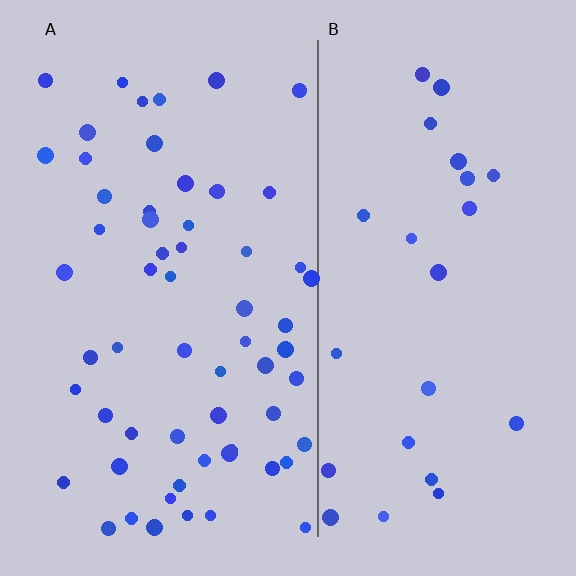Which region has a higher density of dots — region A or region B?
A (the left).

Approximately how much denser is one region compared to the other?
Approximately 2.4× — region A over region B.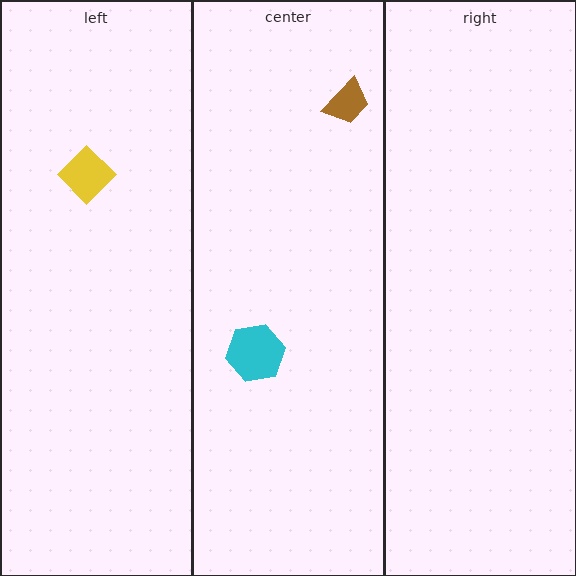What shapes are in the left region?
The yellow diamond.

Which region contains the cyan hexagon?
The center region.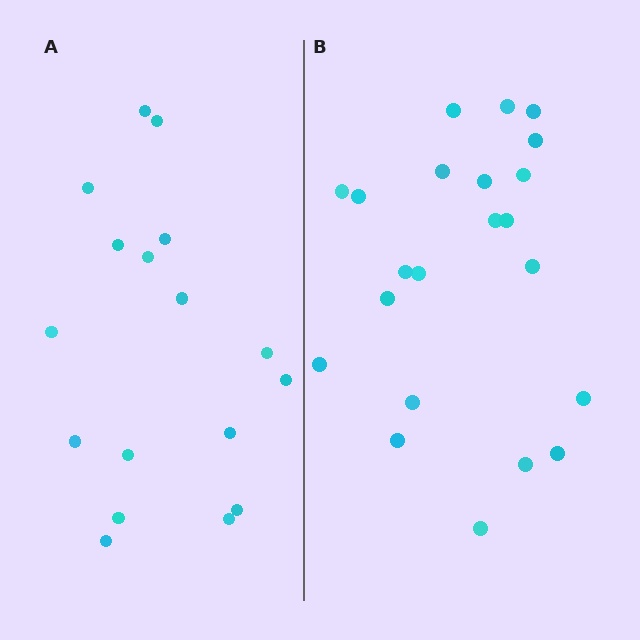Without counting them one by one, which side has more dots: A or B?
Region B (the right region) has more dots.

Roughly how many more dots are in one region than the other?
Region B has about 5 more dots than region A.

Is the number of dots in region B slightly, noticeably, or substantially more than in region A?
Region B has noticeably more, but not dramatically so. The ratio is roughly 1.3 to 1.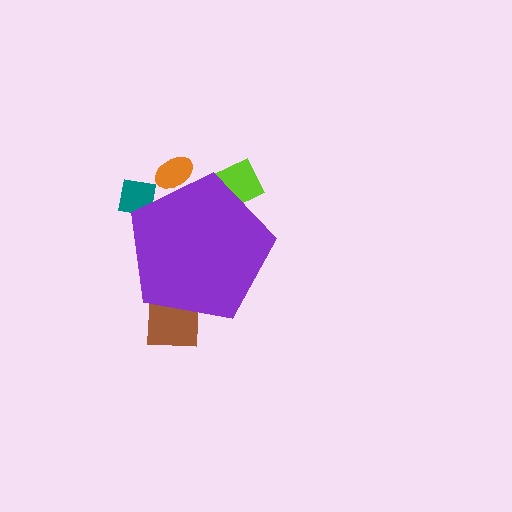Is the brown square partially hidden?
Yes, the brown square is partially hidden behind the purple pentagon.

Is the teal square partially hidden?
Yes, the teal square is partially hidden behind the purple pentagon.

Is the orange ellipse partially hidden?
Yes, the orange ellipse is partially hidden behind the purple pentagon.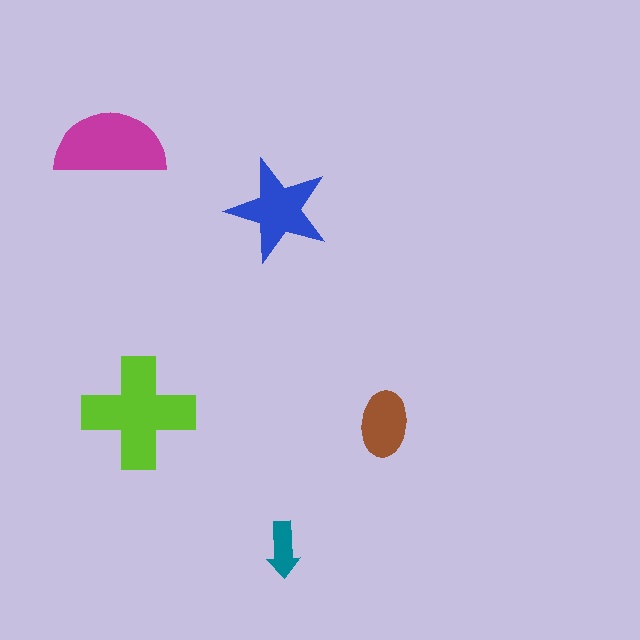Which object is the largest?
The lime cross.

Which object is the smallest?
The teal arrow.